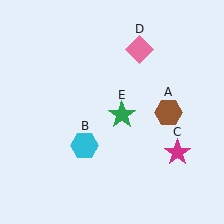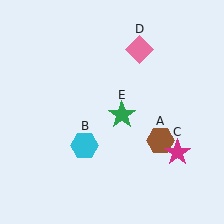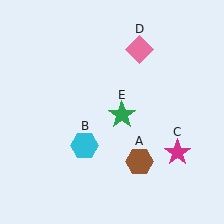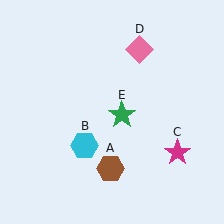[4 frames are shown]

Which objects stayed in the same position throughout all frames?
Cyan hexagon (object B) and magenta star (object C) and pink diamond (object D) and green star (object E) remained stationary.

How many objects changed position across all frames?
1 object changed position: brown hexagon (object A).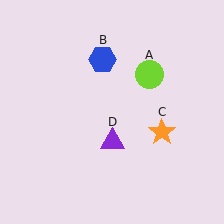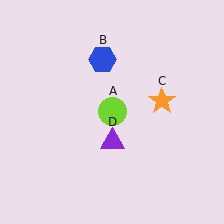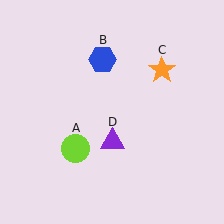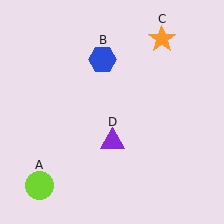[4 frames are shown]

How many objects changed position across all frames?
2 objects changed position: lime circle (object A), orange star (object C).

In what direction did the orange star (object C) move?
The orange star (object C) moved up.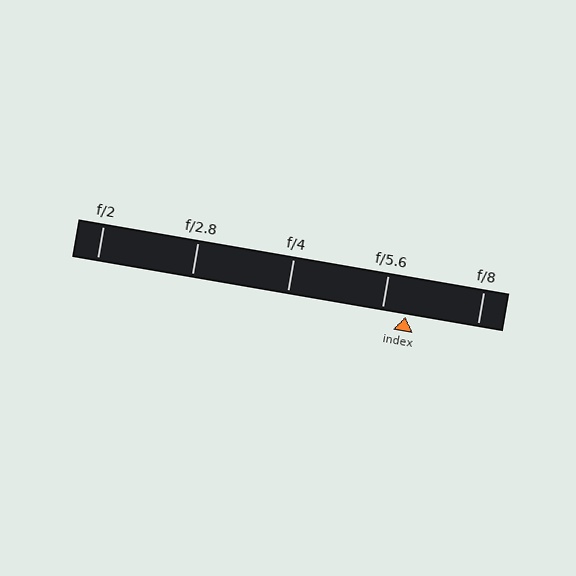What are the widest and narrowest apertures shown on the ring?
The widest aperture shown is f/2 and the narrowest is f/8.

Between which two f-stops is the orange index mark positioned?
The index mark is between f/5.6 and f/8.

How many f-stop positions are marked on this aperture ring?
There are 5 f-stop positions marked.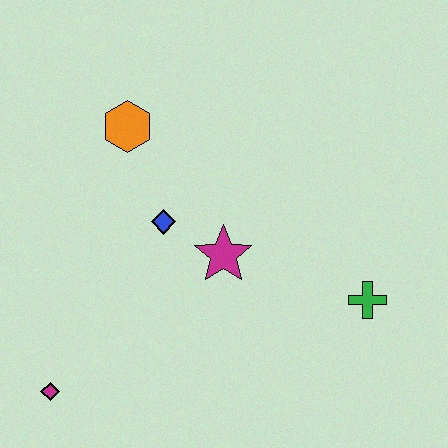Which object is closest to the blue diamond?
The magenta star is closest to the blue diamond.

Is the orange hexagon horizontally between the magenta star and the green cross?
No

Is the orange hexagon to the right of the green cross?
No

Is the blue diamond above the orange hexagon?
No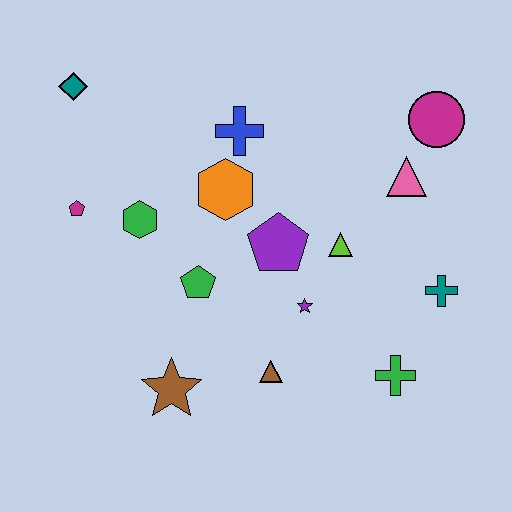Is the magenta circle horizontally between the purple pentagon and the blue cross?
No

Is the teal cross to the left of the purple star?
No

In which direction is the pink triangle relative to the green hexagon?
The pink triangle is to the right of the green hexagon.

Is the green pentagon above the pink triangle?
No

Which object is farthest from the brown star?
The magenta circle is farthest from the brown star.